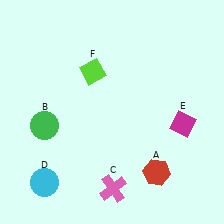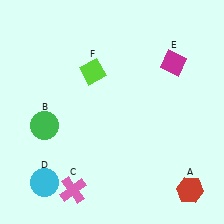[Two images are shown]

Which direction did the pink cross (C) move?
The pink cross (C) moved left.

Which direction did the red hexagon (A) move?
The red hexagon (A) moved right.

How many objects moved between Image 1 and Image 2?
3 objects moved between the two images.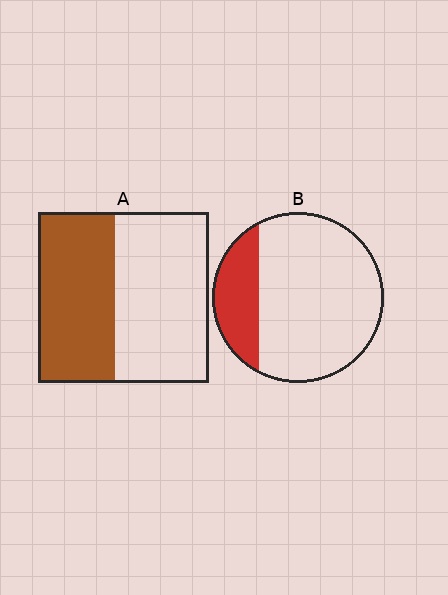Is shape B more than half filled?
No.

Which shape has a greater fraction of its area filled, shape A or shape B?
Shape A.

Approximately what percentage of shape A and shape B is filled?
A is approximately 45% and B is approximately 20%.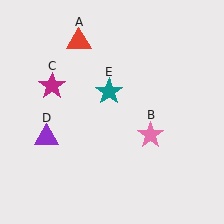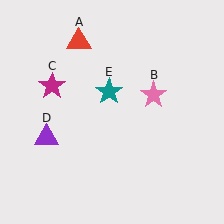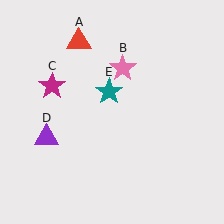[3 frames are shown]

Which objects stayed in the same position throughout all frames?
Red triangle (object A) and magenta star (object C) and purple triangle (object D) and teal star (object E) remained stationary.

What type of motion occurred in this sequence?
The pink star (object B) rotated counterclockwise around the center of the scene.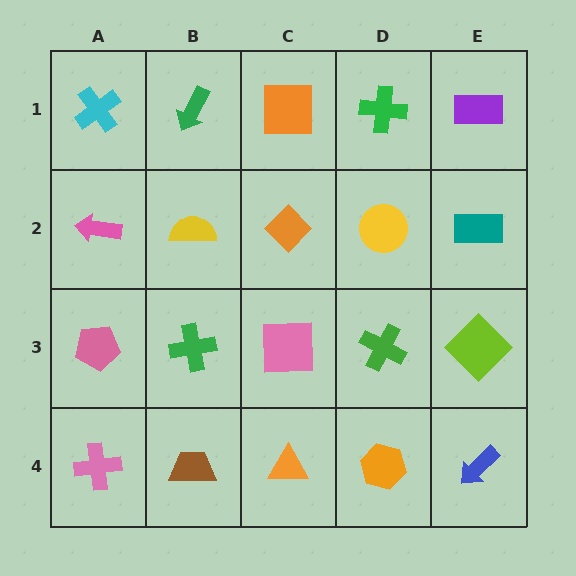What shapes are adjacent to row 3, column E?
A teal rectangle (row 2, column E), a blue arrow (row 4, column E), a green cross (row 3, column D).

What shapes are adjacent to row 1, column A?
A pink arrow (row 2, column A), a green arrow (row 1, column B).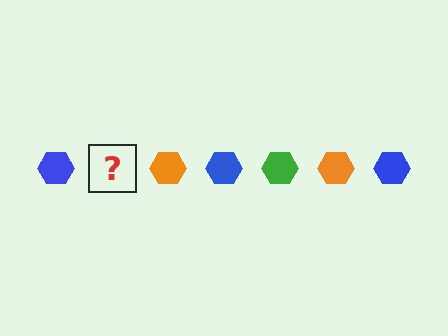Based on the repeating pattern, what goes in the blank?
The blank should be a green hexagon.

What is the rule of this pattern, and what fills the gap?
The rule is that the pattern cycles through blue, green, orange hexagons. The gap should be filled with a green hexagon.